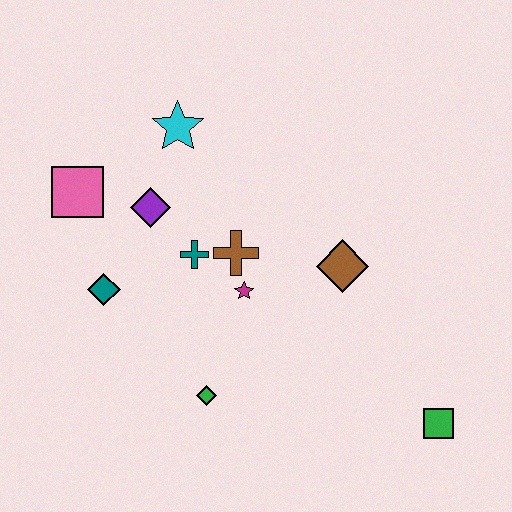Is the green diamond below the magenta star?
Yes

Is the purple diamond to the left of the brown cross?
Yes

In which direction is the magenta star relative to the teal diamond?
The magenta star is to the right of the teal diamond.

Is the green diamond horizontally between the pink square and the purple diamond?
No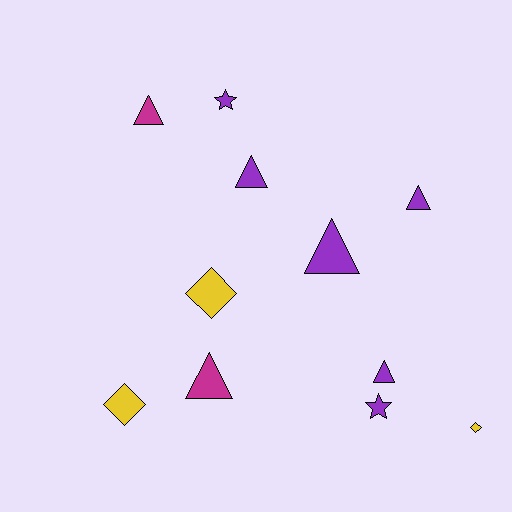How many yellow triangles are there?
There are no yellow triangles.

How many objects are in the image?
There are 11 objects.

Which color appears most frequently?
Purple, with 6 objects.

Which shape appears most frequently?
Triangle, with 6 objects.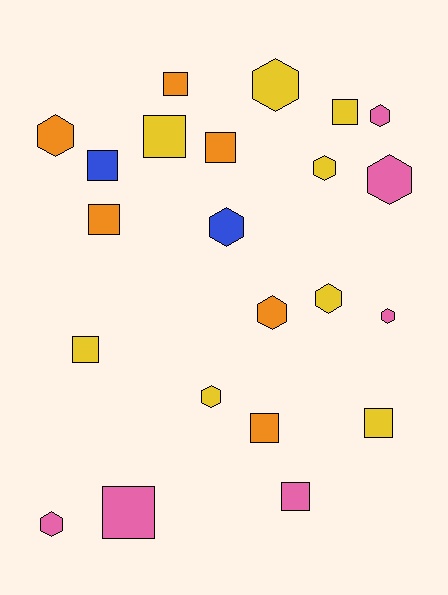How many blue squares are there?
There is 1 blue square.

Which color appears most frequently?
Yellow, with 8 objects.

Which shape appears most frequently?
Square, with 11 objects.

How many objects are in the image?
There are 22 objects.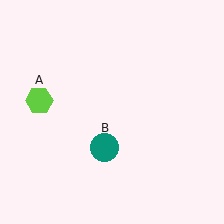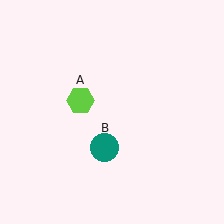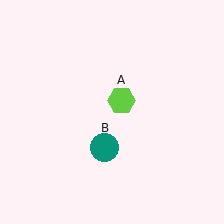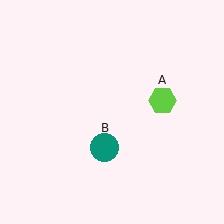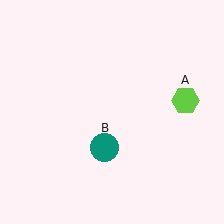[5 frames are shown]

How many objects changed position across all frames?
1 object changed position: lime hexagon (object A).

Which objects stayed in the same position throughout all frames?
Teal circle (object B) remained stationary.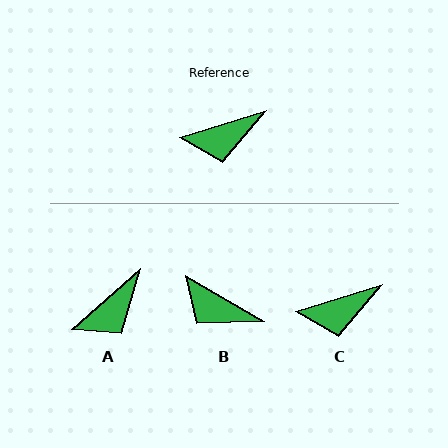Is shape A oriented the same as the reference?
No, it is off by about 25 degrees.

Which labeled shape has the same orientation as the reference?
C.